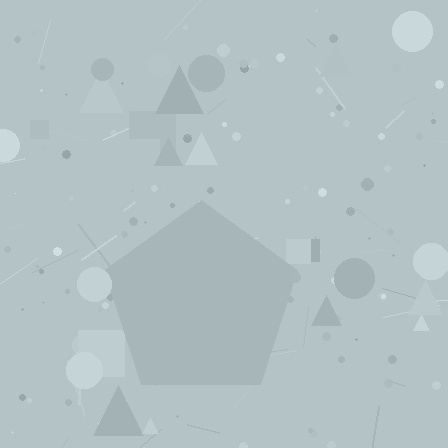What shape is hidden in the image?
A pentagon is hidden in the image.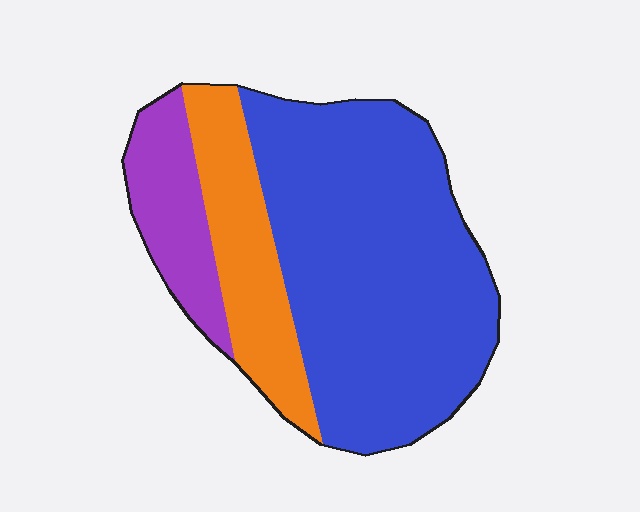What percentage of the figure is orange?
Orange takes up about one fifth (1/5) of the figure.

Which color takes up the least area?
Purple, at roughly 15%.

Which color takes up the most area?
Blue, at roughly 65%.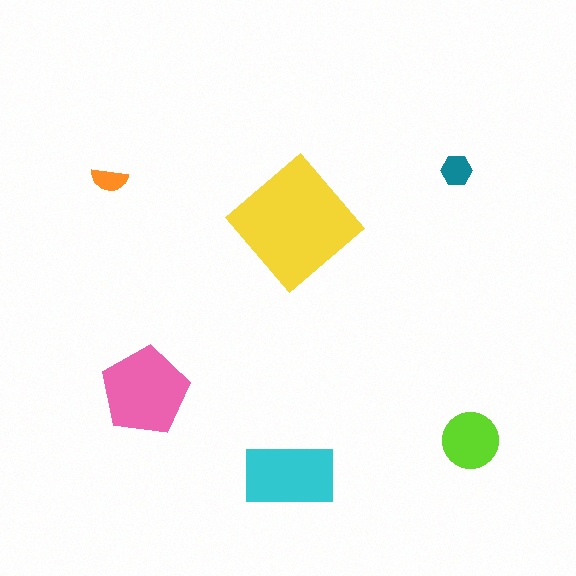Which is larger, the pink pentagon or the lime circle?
The pink pentagon.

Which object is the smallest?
The orange semicircle.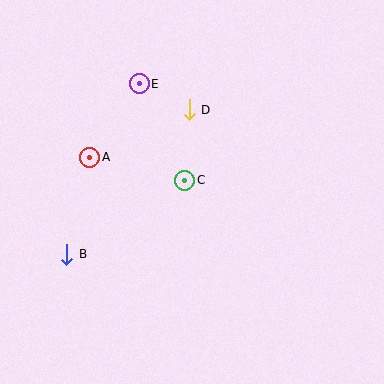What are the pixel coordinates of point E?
Point E is at (139, 84).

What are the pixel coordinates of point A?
Point A is at (90, 157).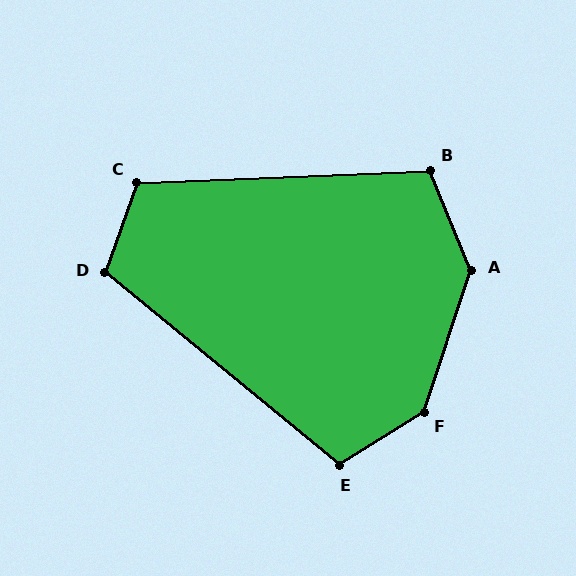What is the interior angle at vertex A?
Approximately 139 degrees (obtuse).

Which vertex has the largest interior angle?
F, at approximately 140 degrees.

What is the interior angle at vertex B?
Approximately 110 degrees (obtuse).